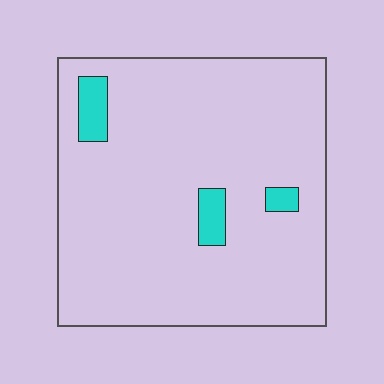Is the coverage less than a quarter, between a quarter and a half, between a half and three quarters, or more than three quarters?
Less than a quarter.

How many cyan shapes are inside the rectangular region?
3.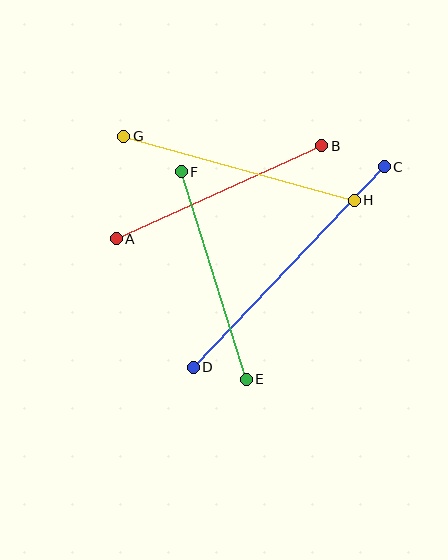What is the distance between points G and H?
The distance is approximately 239 pixels.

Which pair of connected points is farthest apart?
Points C and D are farthest apart.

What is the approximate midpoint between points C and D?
The midpoint is at approximately (289, 267) pixels.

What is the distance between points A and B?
The distance is approximately 226 pixels.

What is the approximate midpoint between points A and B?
The midpoint is at approximately (219, 192) pixels.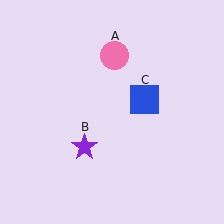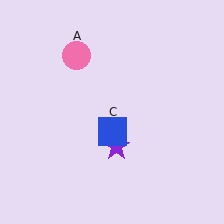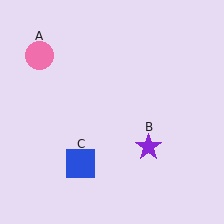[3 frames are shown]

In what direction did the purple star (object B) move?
The purple star (object B) moved right.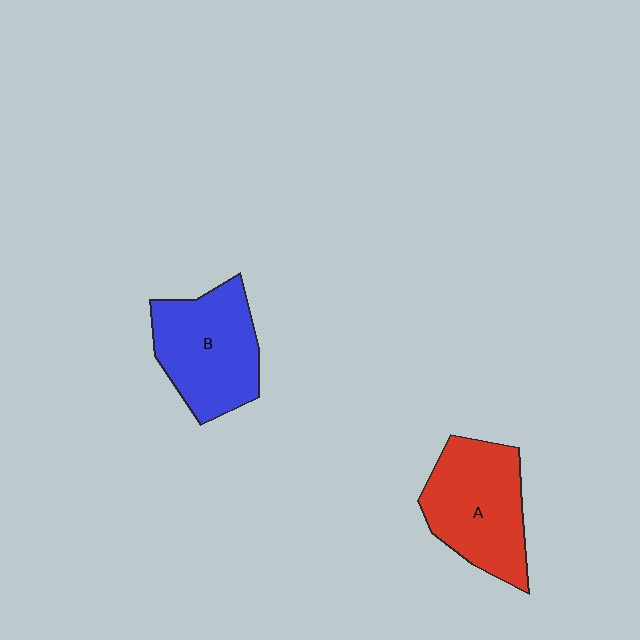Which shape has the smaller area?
Shape B (blue).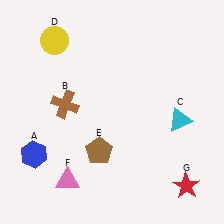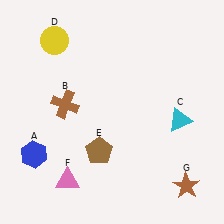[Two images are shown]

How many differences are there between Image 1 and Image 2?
There is 1 difference between the two images.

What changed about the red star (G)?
In Image 1, G is red. In Image 2, it changed to brown.